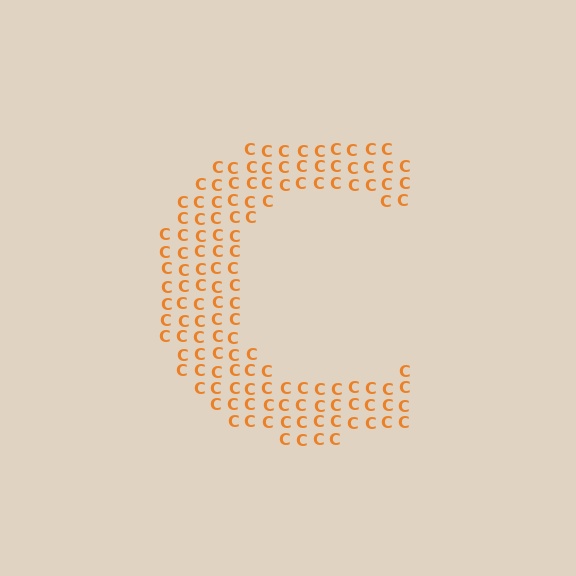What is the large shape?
The large shape is the letter C.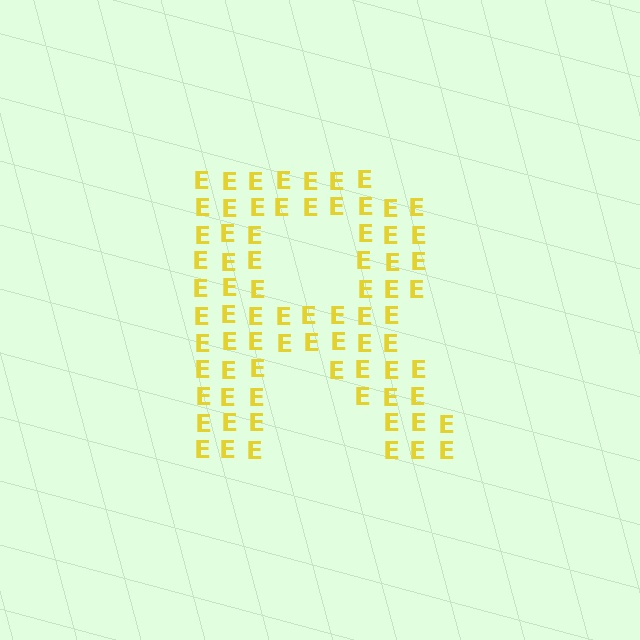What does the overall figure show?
The overall figure shows the letter R.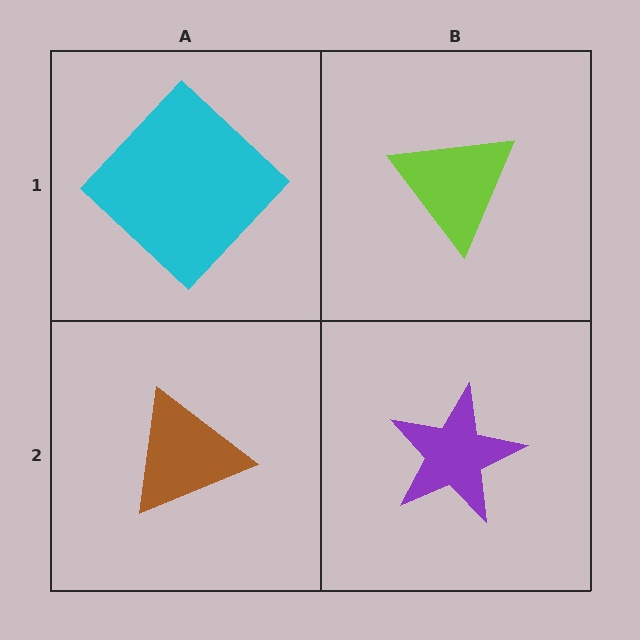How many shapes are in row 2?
2 shapes.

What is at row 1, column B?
A lime triangle.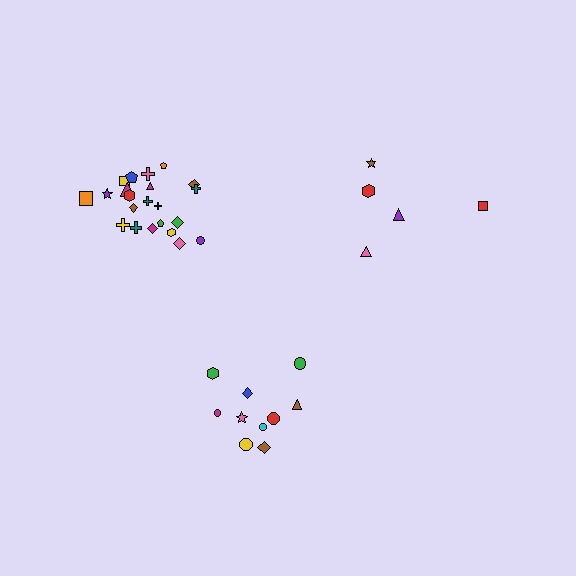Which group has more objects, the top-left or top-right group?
The top-left group.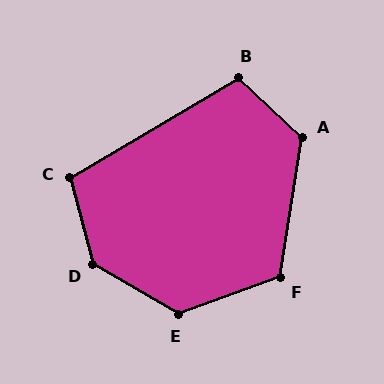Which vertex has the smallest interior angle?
C, at approximately 106 degrees.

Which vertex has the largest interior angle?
D, at approximately 135 degrees.